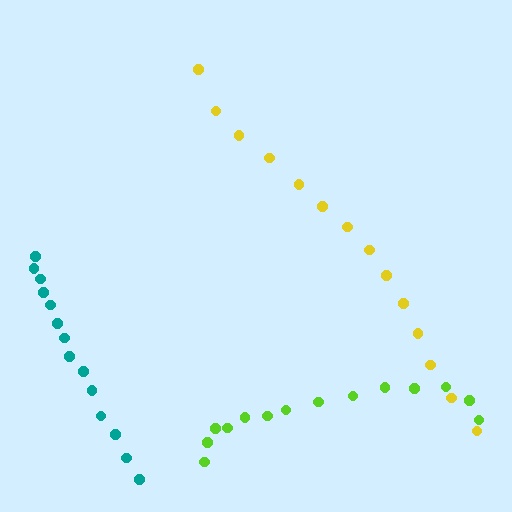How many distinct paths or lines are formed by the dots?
There are 3 distinct paths.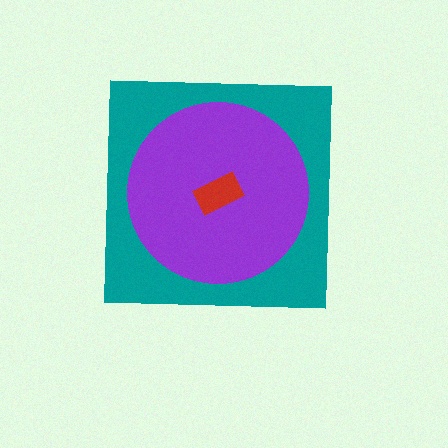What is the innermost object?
The red rectangle.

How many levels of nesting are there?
3.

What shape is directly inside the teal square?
The purple circle.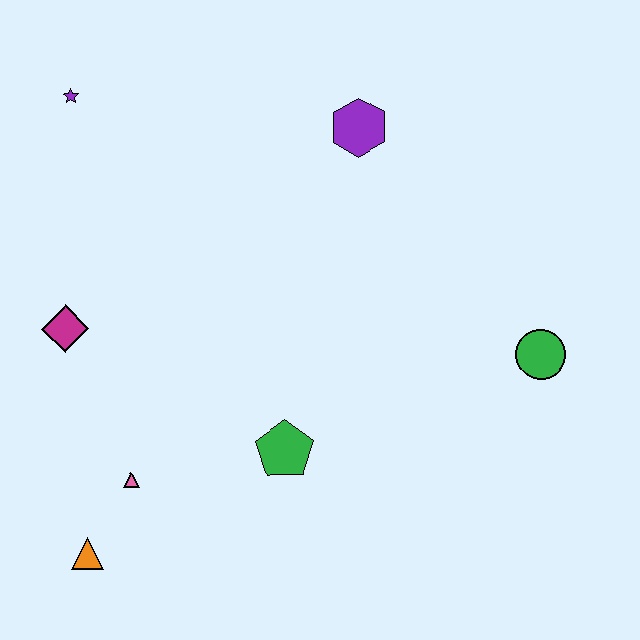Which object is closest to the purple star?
The magenta diamond is closest to the purple star.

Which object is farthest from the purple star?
The green circle is farthest from the purple star.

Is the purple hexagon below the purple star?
Yes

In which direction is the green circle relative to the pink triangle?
The green circle is to the right of the pink triangle.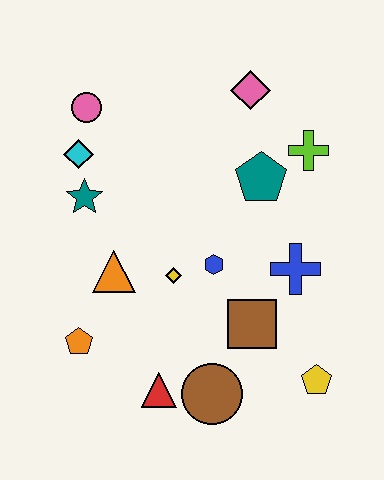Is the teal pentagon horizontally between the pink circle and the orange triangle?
No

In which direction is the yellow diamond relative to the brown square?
The yellow diamond is to the left of the brown square.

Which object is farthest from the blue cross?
The pink circle is farthest from the blue cross.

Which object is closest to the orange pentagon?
The orange triangle is closest to the orange pentagon.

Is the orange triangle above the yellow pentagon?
Yes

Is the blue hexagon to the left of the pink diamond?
Yes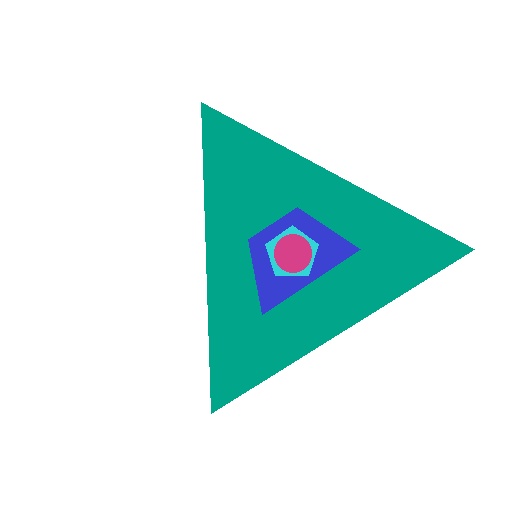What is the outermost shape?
The teal triangle.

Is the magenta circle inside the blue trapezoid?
Yes.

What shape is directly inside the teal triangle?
The blue trapezoid.